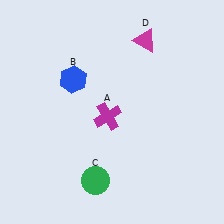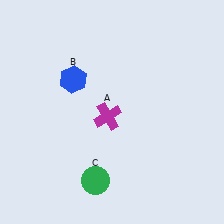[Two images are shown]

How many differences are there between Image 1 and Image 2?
There is 1 difference between the two images.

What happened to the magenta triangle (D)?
The magenta triangle (D) was removed in Image 2. It was in the top-right area of Image 1.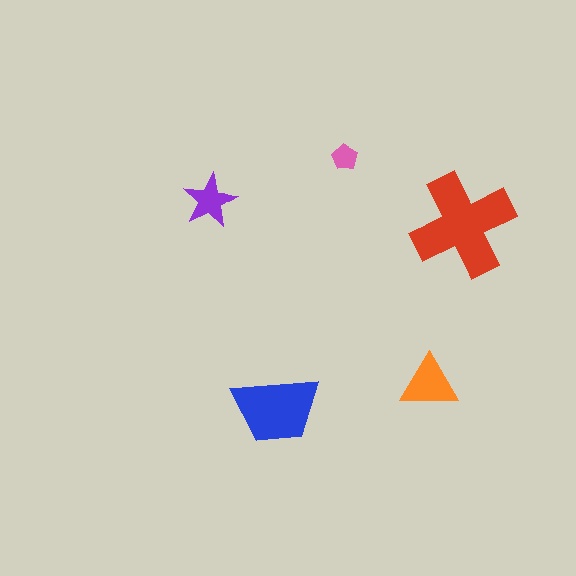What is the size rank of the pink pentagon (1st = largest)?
5th.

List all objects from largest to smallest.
The red cross, the blue trapezoid, the orange triangle, the purple star, the pink pentagon.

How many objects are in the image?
There are 5 objects in the image.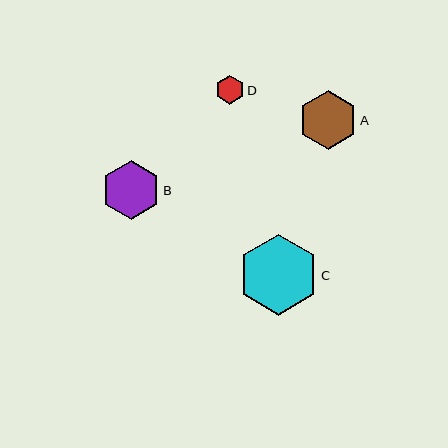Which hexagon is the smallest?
Hexagon D is the smallest with a size of approximately 29 pixels.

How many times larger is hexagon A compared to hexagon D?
Hexagon A is approximately 2.0 times the size of hexagon D.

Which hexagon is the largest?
Hexagon C is the largest with a size of approximately 80 pixels.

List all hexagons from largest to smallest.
From largest to smallest: C, A, B, D.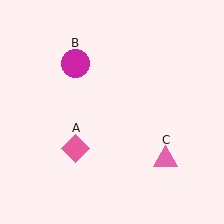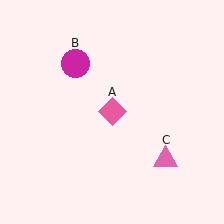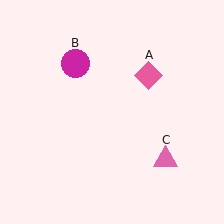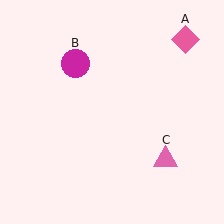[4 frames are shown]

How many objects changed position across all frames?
1 object changed position: pink diamond (object A).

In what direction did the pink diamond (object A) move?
The pink diamond (object A) moved up and to the right.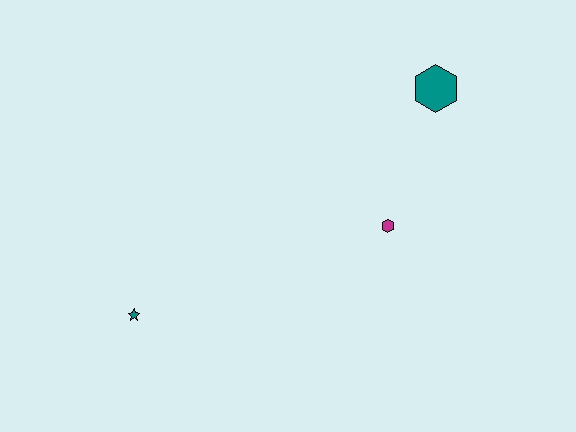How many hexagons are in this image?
There are 2 hexagons.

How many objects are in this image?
There are 3 objects.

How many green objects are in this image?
There are no green objects.